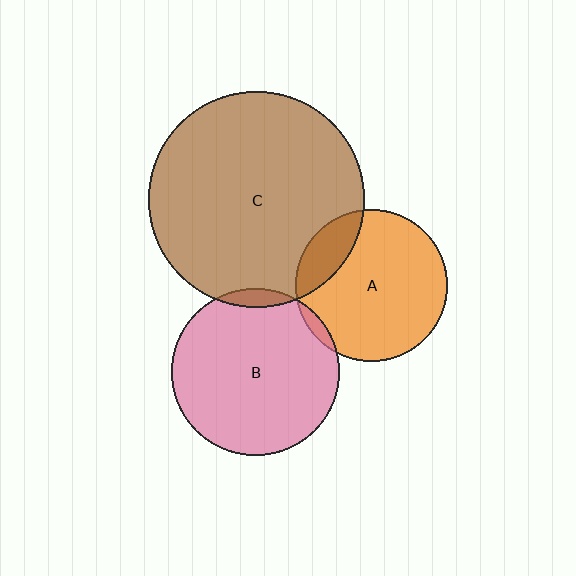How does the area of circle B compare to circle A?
Approximately 1.2 times.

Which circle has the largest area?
Circle C (brown).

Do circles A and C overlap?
Yes.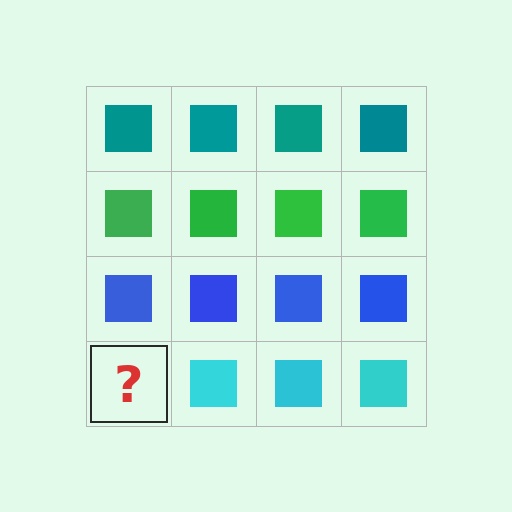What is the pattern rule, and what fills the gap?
The rule is that each row has a consistent color. The gap should be filled with a cyan square.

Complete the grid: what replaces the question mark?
The question mark should be replaced with a cyan square.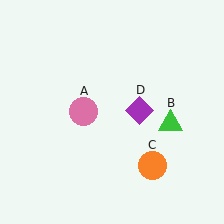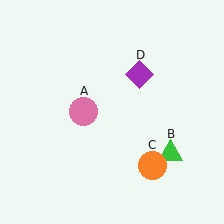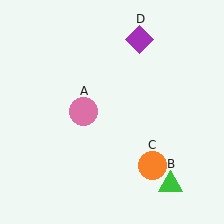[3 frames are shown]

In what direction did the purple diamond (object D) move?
The purple diamond (object D) moved up.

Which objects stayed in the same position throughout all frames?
Pink circle (object A) and orange circle (object C) remained stationary.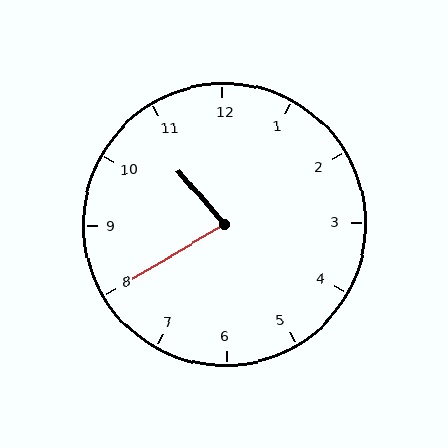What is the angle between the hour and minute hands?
Approximately 80 degrees.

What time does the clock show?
10:40.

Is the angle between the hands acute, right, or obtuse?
It is acute.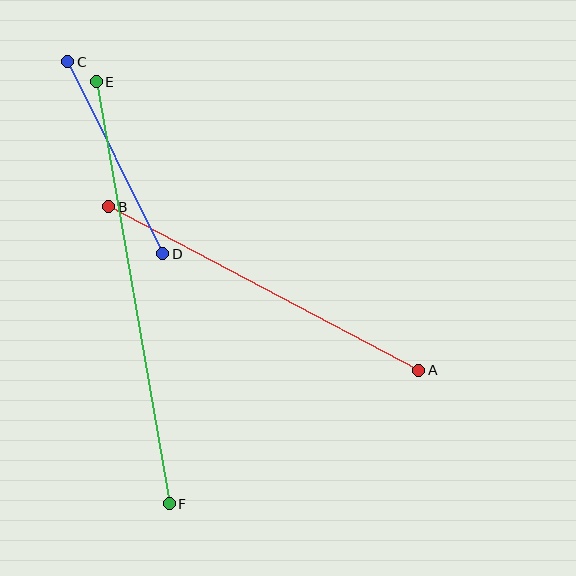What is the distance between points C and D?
The distance is approximately 214 pixels.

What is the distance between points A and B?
The distance is approximately 351 pixels.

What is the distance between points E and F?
The distance is approximately 429 pixels.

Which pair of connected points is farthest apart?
Points E and F are farthest apart.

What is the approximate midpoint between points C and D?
The midpoint is at approximately (115, 158) pixels.